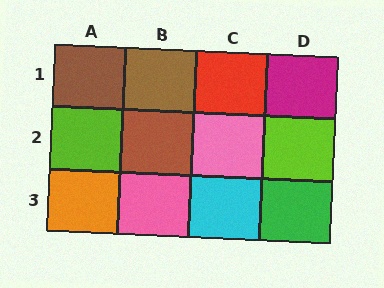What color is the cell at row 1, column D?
Magenta.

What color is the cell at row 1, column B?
Brown.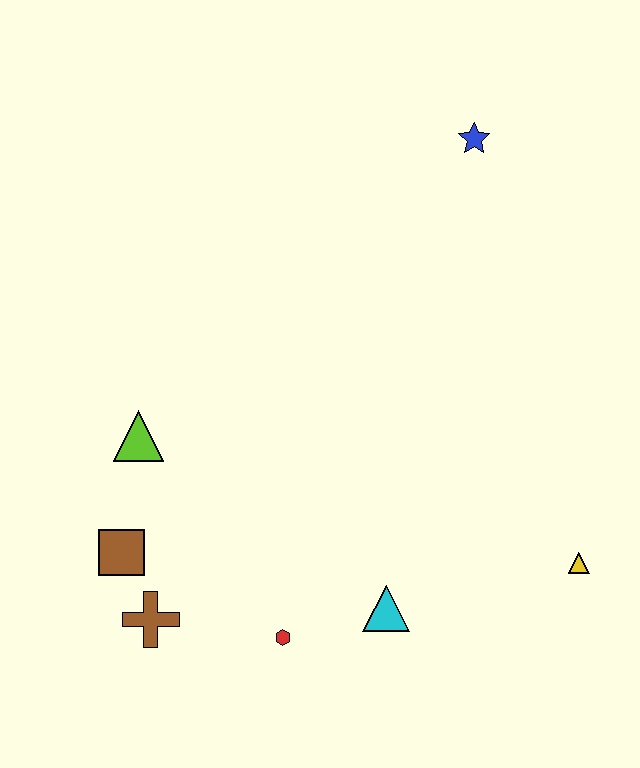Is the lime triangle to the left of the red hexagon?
Yes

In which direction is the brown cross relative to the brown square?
The brown cross is below the brown square.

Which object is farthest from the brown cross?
The blue star is farthest from the brown cross.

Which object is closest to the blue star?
The yellow triangle is closest to the blue star.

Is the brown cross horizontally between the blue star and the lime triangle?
Yes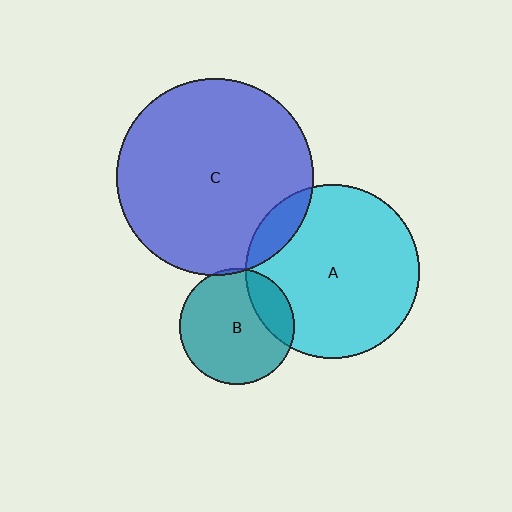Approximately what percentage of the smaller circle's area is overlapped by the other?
Approximately 20%.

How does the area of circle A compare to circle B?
Approximately 2.3 times.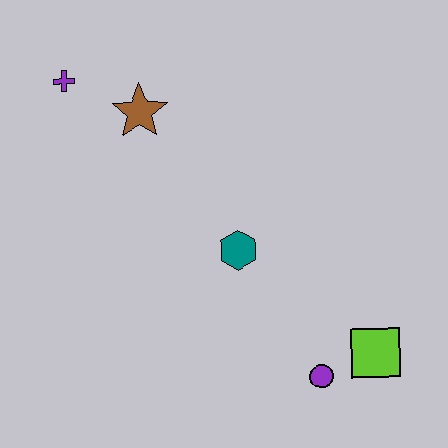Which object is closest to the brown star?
The purple cross is closest to the brown star.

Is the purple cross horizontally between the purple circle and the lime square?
No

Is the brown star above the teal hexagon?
Yes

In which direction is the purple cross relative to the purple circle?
The purple cross is above the purple circle.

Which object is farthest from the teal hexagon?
The purple cross is farthest from the teal hexagon.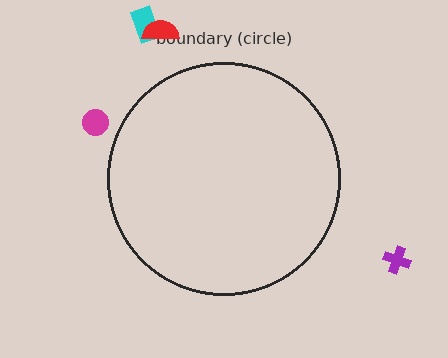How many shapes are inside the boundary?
0 inside, 4 outside.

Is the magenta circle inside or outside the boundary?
Outside.